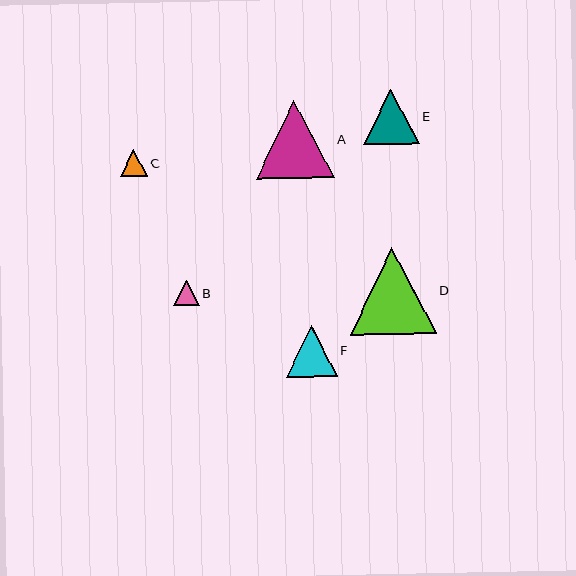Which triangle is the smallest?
Triangle B is the smallest with a size of approximately 25 pixels.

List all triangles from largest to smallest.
From largest to smallest: D, A, E, F, C, B.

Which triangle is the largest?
Triangle D is the largest with a size of approximately 87 pixels.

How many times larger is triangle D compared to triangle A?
Triangle D is approximately 1.1 times the size of triangle A.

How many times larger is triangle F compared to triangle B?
Triangle F is approximately 2.1 times the size of triangle B.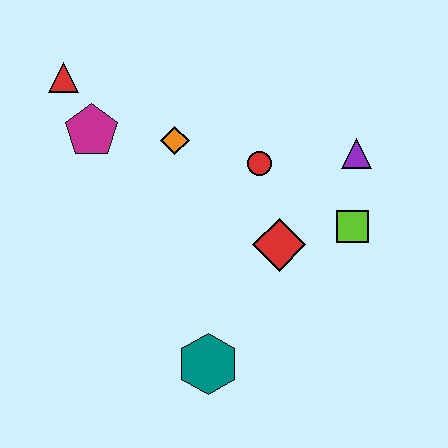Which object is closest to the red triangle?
The magenta pentagon is closest to the red triangle.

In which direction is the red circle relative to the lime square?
The red circle is to the left of the lime square.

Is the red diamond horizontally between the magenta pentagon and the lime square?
Yes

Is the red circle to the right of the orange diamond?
Yes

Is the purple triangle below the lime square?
No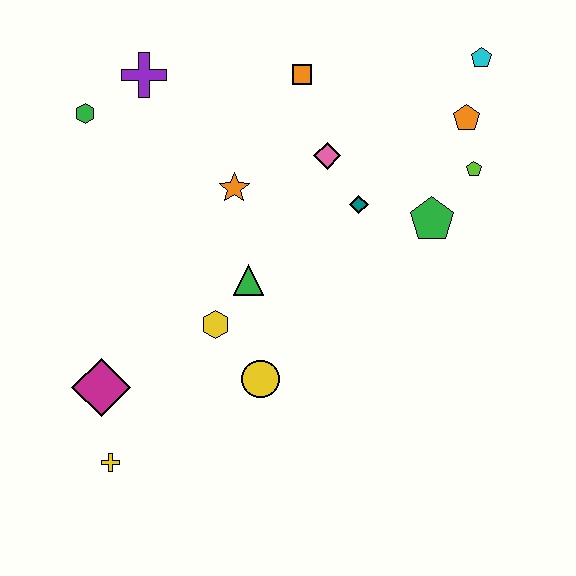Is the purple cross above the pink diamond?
Yes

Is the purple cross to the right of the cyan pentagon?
No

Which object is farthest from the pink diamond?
The yellow cross is farthest from the pink diamond.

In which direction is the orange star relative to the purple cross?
The orange star is below the purple cross.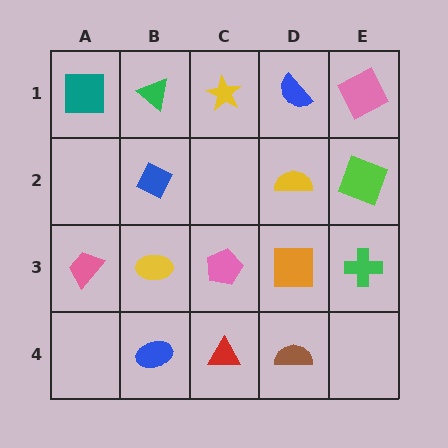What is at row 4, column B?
A blue ellipse.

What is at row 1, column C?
A yellow star.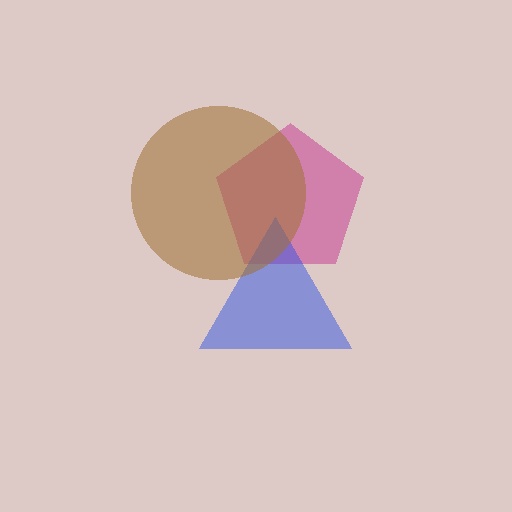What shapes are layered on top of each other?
The layered shapes are: a magenta pentagon, a blue triangle, a brown circle.